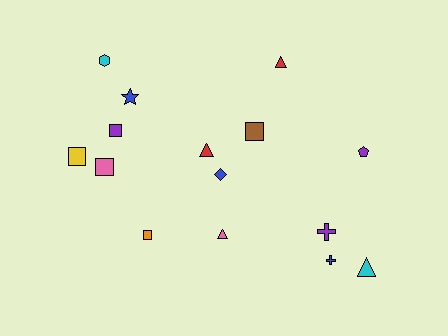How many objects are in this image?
There are 15 objects.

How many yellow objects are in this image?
There is 1 yellow object.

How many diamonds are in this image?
There is 1 diamond.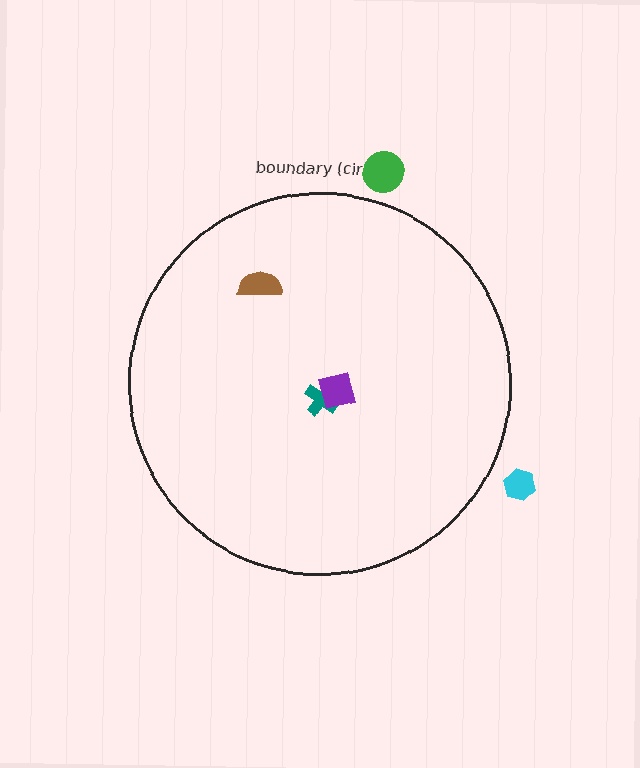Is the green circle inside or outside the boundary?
Outside.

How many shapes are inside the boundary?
3 inside, 2 outside.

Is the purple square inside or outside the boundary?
Inside.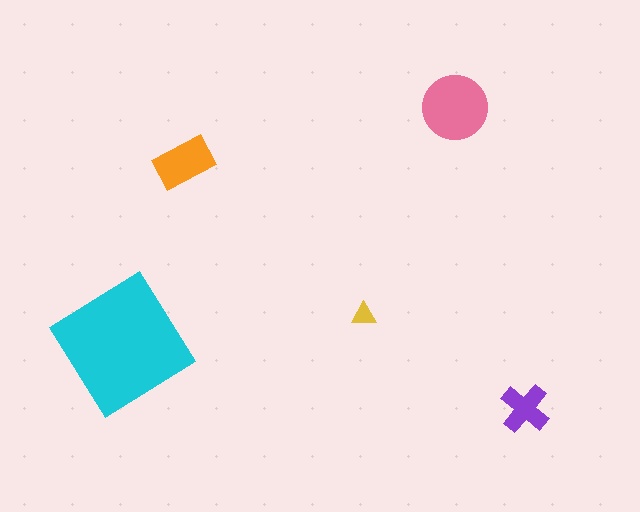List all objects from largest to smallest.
The cyan diamond, the pink circle, the orange rectangle, the purple cross, the yellow triangle.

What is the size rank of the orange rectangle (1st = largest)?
3rd.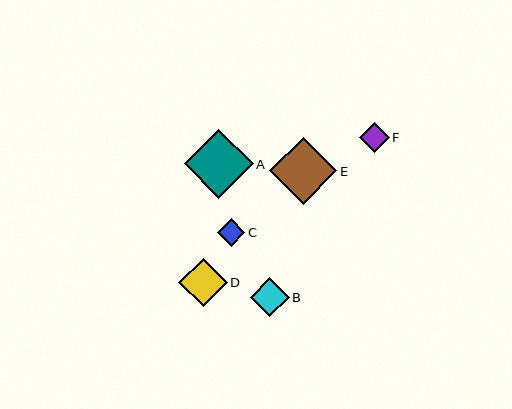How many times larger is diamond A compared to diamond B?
Diamond A is approximately 1.8 times the size of diamond B.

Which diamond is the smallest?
Diamond C is the smallest with a size of approximately 28 pixels.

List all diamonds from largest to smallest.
From largest to smallest: A, E, D, B, F, C.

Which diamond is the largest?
Diamond A is the largest with a size of approximately 69 pixels.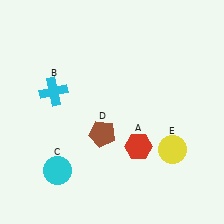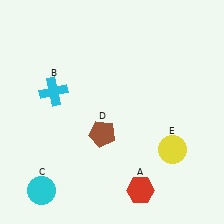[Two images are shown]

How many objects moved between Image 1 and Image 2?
2 objects moved between the two images.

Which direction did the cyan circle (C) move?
The cyan circle (C) moved down.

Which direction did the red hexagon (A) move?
The red hexagon (A) moved down.